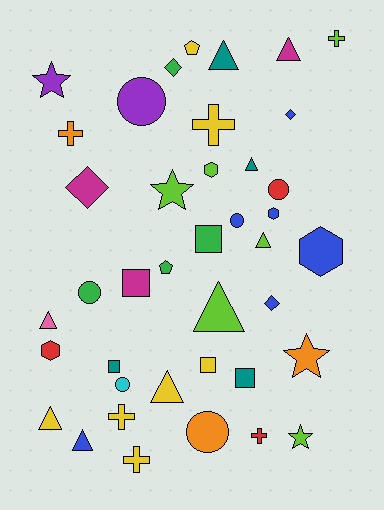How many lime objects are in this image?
There are 6 lime objects.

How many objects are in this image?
There are 40 objects.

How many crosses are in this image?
There are 6 crosses.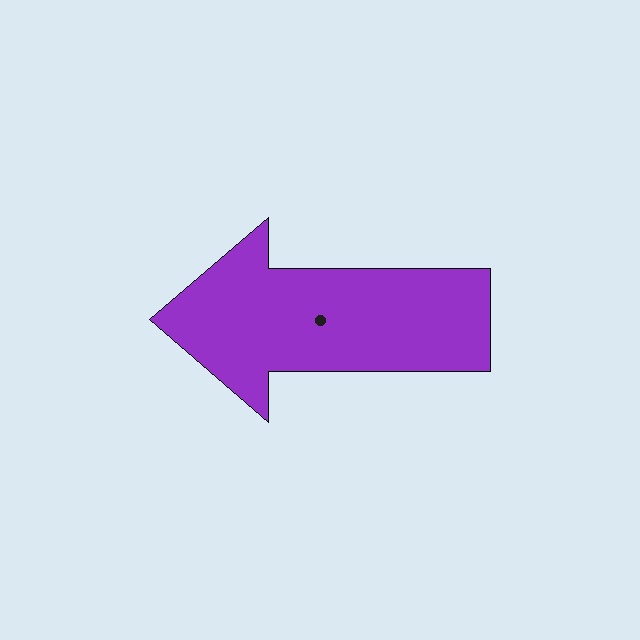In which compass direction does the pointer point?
West.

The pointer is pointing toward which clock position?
Roughly 9 o'clock.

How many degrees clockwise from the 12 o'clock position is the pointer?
Approximately 270 degrees.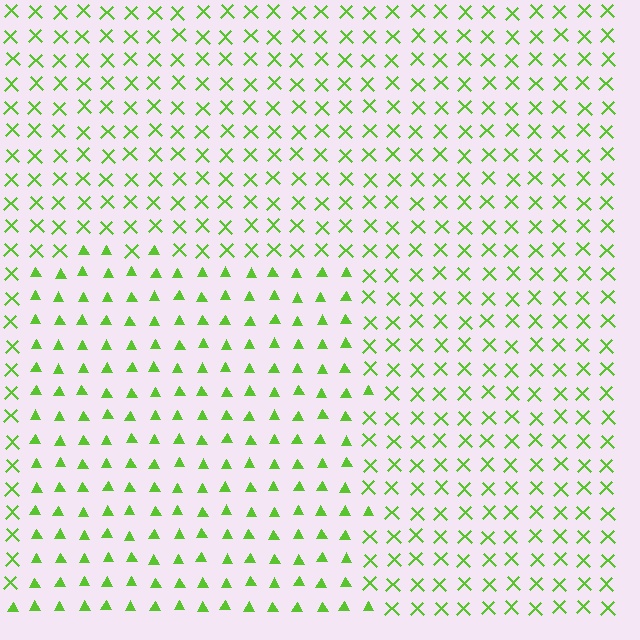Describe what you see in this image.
The image is filled with small lime elements arranged in a uniform grid. A rectangle-shaped region contains triangles, while the surrounding area contains X marks. The boundary is defined purely by the change in element shape.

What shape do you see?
I see a rectangle.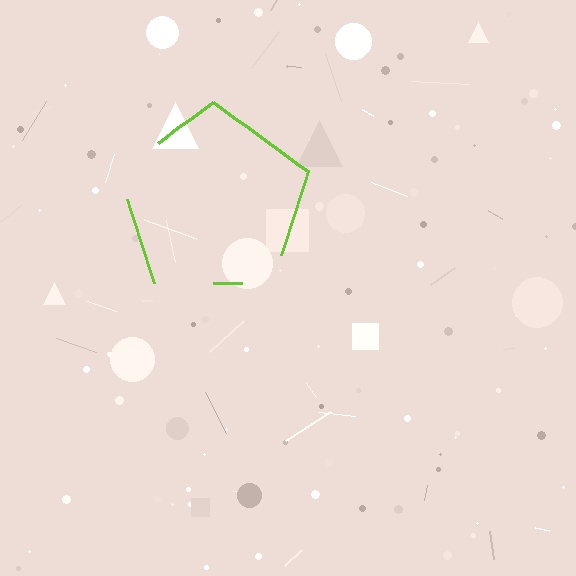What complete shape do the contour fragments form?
The contour fragments form a pentagon.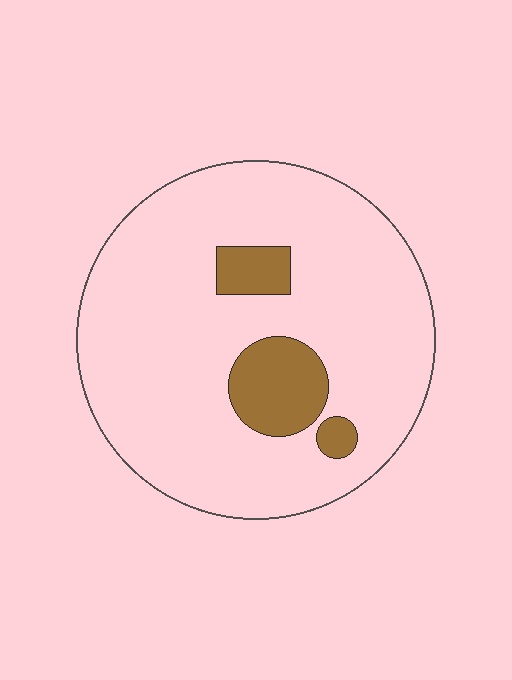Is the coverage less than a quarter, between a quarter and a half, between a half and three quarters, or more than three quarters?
Less than a quarter.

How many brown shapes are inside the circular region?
3.